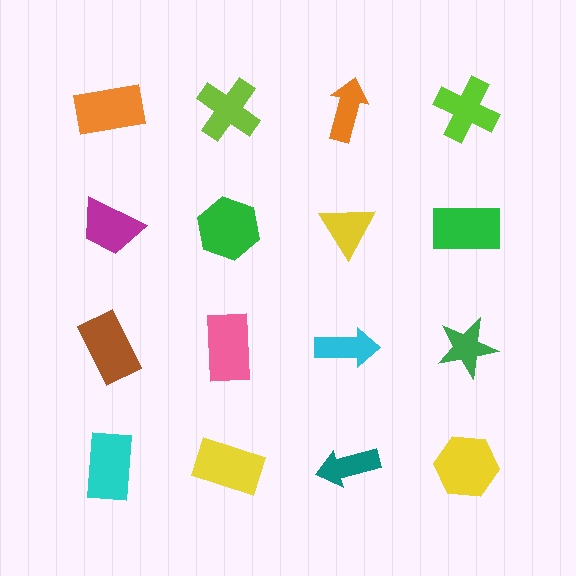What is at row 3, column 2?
A pink rectangle.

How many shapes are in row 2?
4 shapes.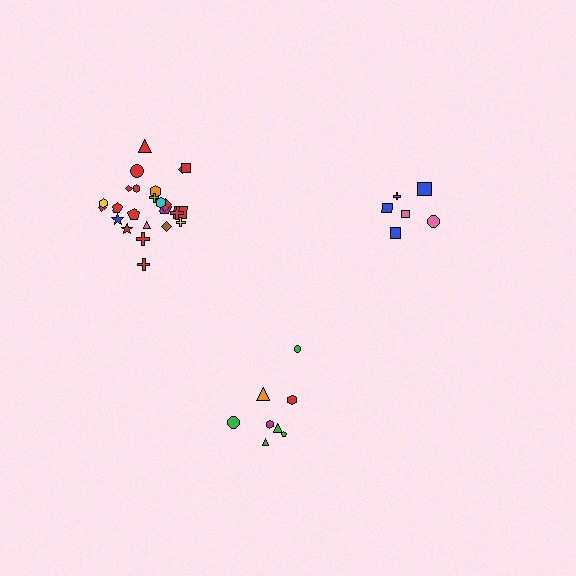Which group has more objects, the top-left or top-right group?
The top-left group.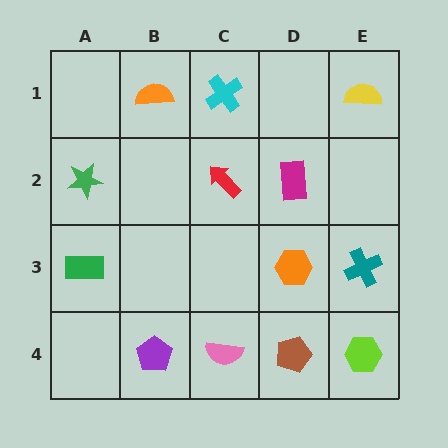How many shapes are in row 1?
3 shapes.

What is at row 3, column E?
A teal cross.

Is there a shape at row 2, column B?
No, that cell is empty.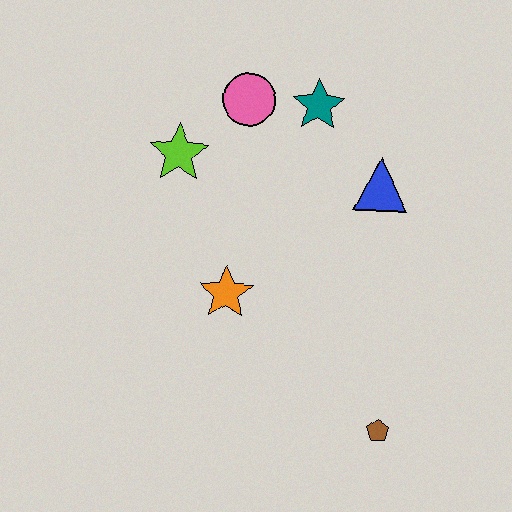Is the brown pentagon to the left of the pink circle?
No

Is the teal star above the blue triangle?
Yes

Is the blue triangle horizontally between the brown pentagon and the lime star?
Yes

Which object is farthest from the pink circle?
The brown pentagon is farthest from the pink circle.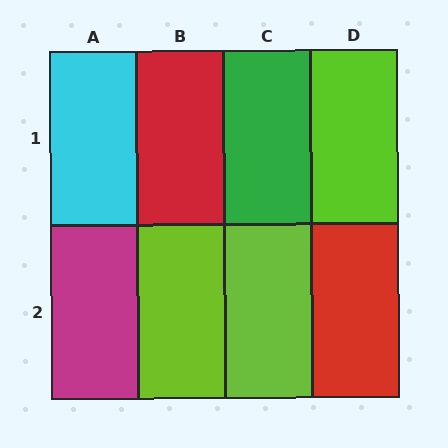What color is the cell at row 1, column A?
Cyan.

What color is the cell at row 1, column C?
Green.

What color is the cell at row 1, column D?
Lime.